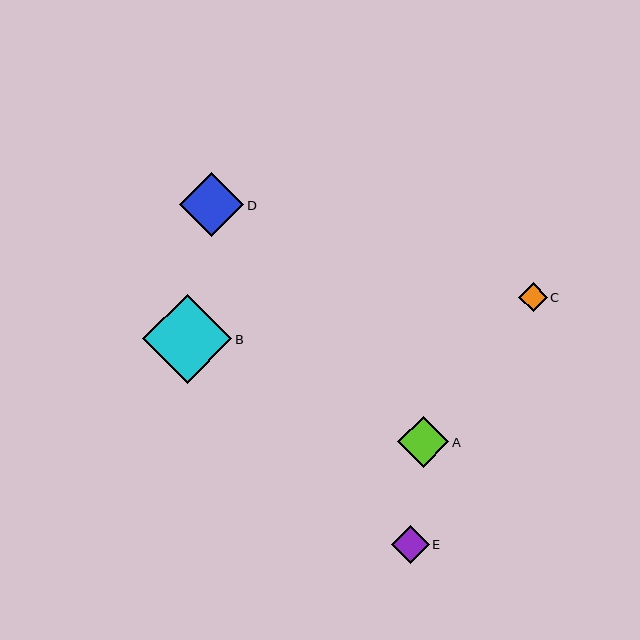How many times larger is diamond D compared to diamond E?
Diamond D is approximately 1.7 times the size of diamond E.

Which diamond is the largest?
Diamond B is the largest with a size of approximately 89 pixels.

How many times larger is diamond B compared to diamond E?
Diamond B is approximately 2.4 times the size of diamond E.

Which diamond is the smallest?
Diamond C is the smallest with a size of approximately 29 pixels.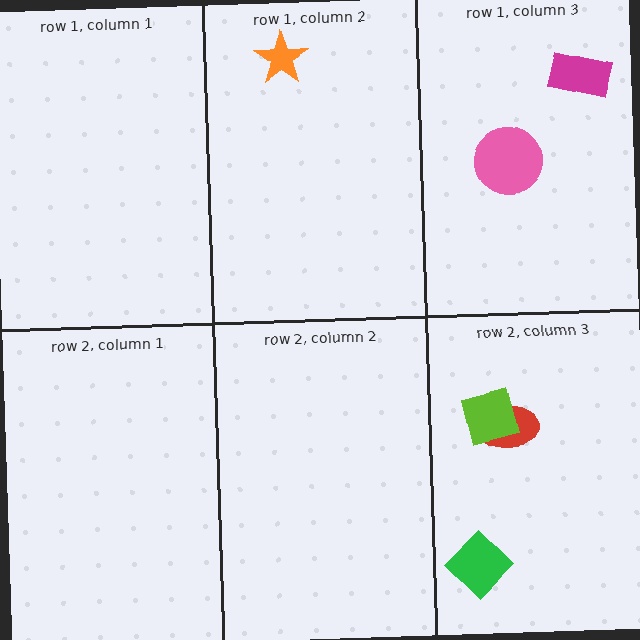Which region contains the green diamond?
The row 2, column 3 region.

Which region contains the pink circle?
The row 1, column 3 region.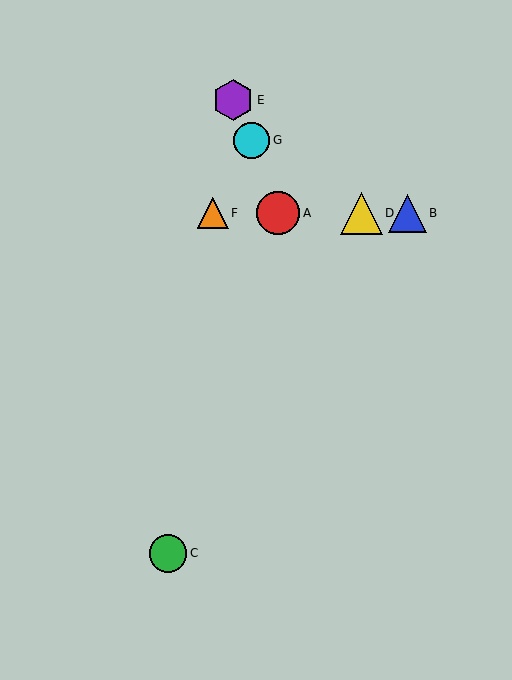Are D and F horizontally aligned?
Yes, both are at y≈213.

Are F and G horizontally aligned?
No, F is at y≈213 and G is at y≈140.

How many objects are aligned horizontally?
4 objects (A, B, D, F) are aligned horizontally.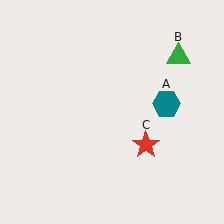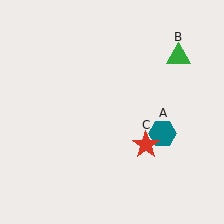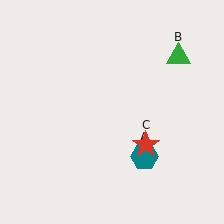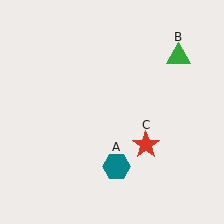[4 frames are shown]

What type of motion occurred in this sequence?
The teal hexagon (object A) rotated clockwise around the center of the scene.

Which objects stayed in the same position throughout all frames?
Green triangle (object B) and red star (object C) remained stationary.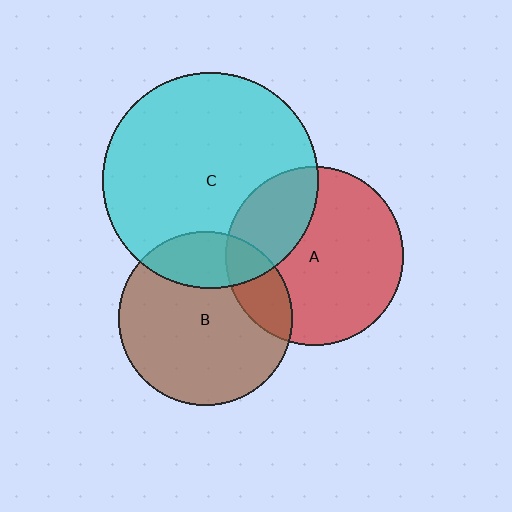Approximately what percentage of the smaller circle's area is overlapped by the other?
Approximately 30%.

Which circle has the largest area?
Circle C (cyan).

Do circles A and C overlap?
Yes.